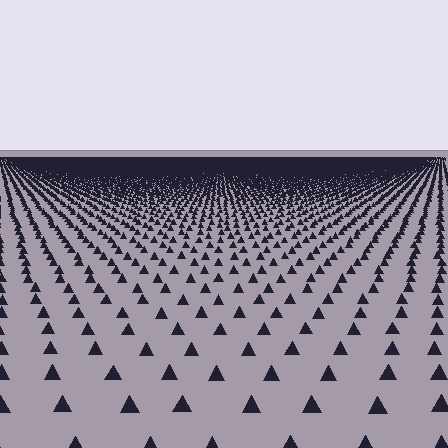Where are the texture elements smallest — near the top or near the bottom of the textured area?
Near the top.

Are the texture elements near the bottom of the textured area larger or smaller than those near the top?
Larger. Near the bottom, elements are closer to the viewer and appear at a bigger on-screen size.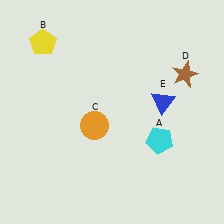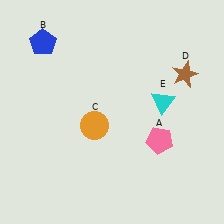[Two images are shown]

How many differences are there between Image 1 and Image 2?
There are 3 differences between the two images.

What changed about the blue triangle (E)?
In Image 1, E is blue. In Image 2, it changed to cyan.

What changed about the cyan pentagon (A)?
In Image 1, A is cyan. In Image 2, it changed to pink.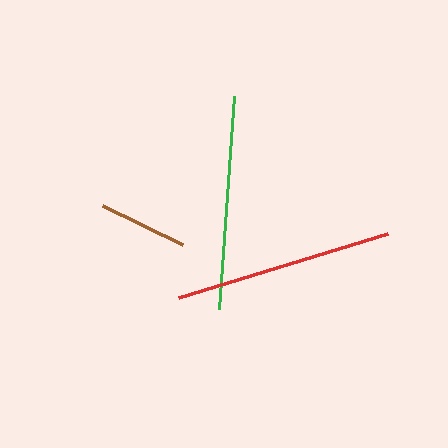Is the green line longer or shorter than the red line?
The red line is longer than the green line.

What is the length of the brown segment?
The brown segment is approximately 89 pixels long.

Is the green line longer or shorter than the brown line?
The green line is longer than the brown line.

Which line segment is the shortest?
The brown line is the shortest at approximately 89 pixels.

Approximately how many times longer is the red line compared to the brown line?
The red line is approximately 2.5 times the length of the brown line.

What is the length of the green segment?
The green segment is approximately 213 pixels long.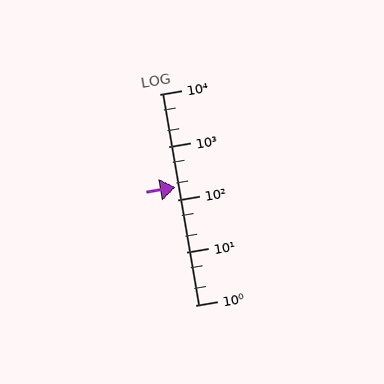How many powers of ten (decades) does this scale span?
The scale spans 4 decades, from 1 to 10000.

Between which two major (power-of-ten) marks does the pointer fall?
The pointer is between 100 and 1000.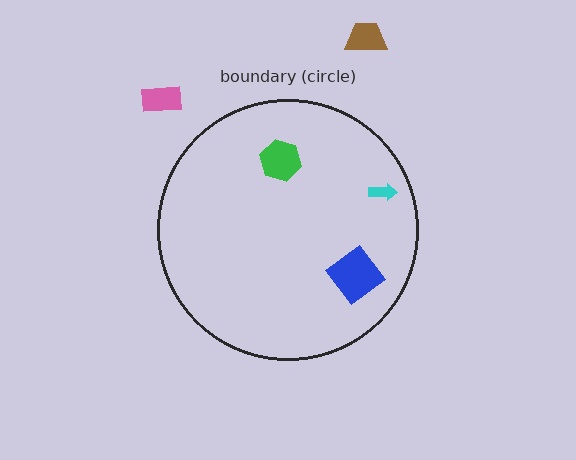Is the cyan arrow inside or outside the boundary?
Inside.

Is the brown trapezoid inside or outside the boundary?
Outside.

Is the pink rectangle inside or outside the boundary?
Outside.